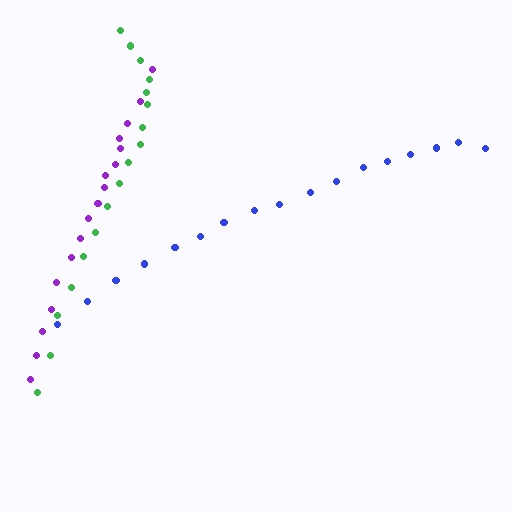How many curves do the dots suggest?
There are 3 distinct paths.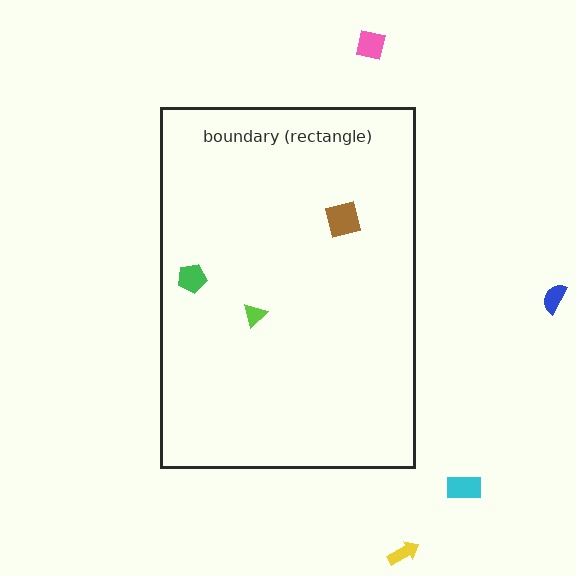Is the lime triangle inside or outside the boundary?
Inside.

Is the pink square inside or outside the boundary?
Outside.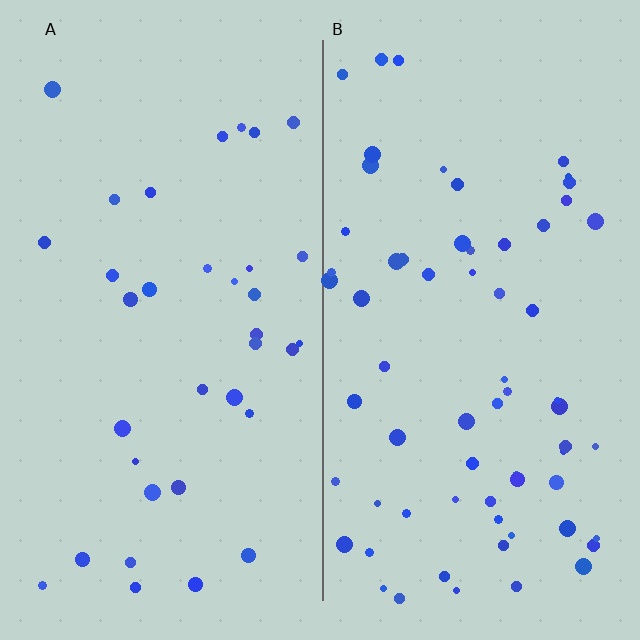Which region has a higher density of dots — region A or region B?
B (the right).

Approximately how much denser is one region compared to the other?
Approximately 1.9× — region B over region A.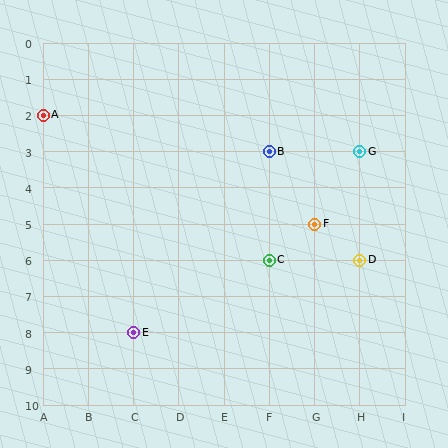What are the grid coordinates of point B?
Point B is at grid coordinates (F, 3).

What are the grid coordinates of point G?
Point G is at grid coordinates (H, 3).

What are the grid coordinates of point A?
Point A is at grid coordinates (A, 2).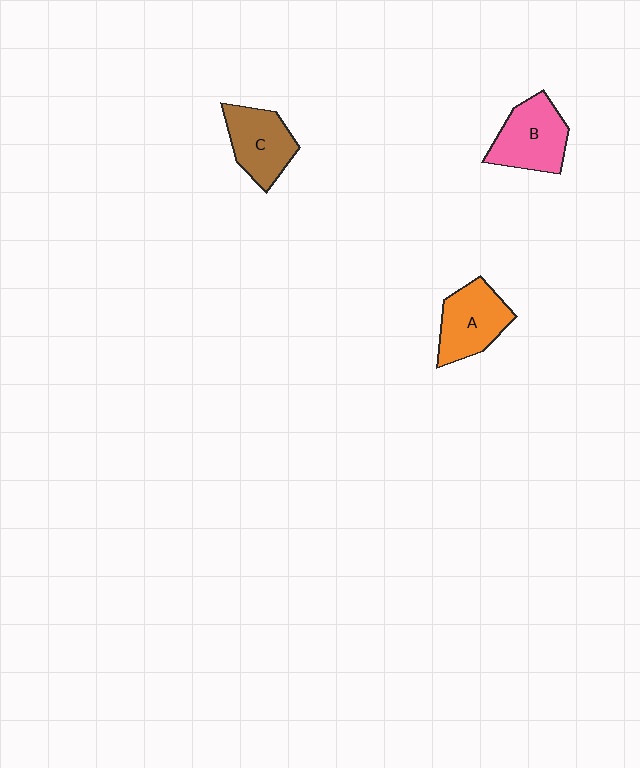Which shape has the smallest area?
Shape C (brown).